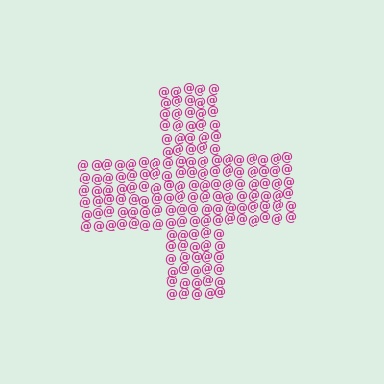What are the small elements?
The small elements are at signs.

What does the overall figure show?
The overall figure shows a cross.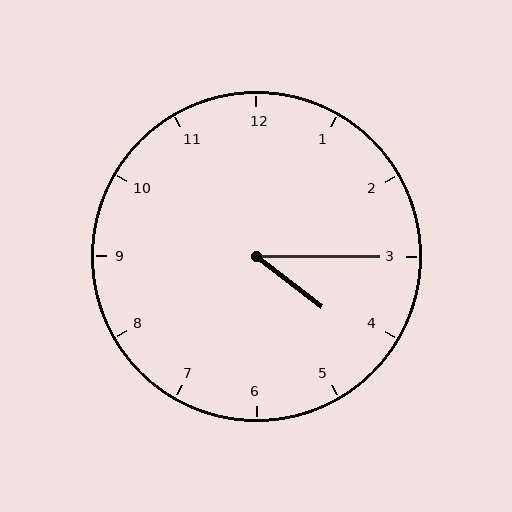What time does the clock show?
4:15.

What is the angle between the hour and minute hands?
Approximately 38 degrees.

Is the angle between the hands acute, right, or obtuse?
It is acute.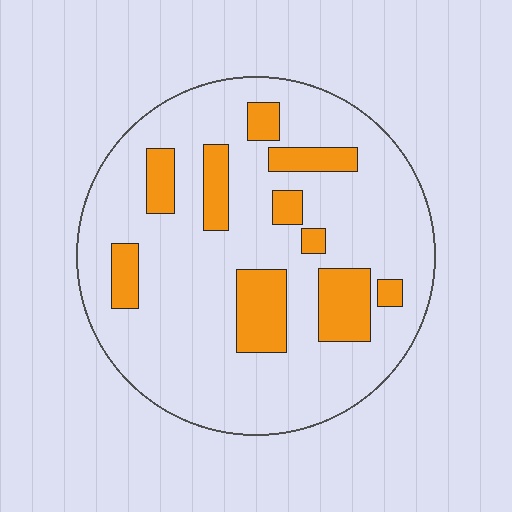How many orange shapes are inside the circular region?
10.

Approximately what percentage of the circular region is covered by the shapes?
Approximately 20%.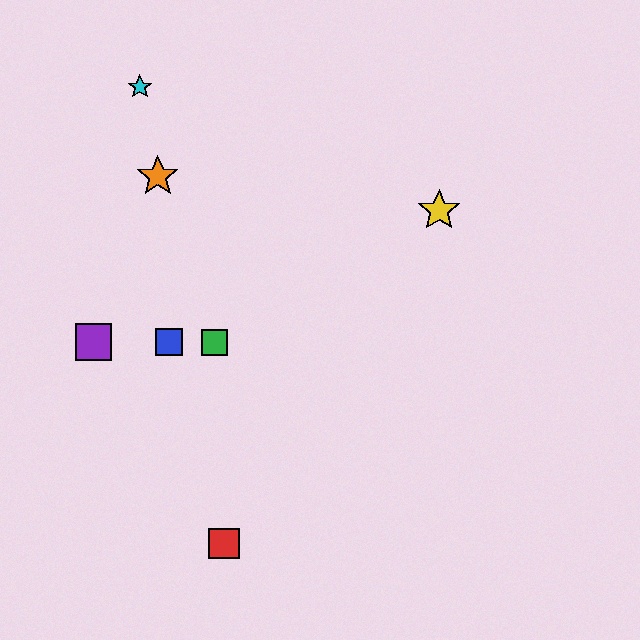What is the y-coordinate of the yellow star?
The yellow star is at y≈211.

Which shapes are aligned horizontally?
The blue square, the green square, the purple square are aligned horizontally.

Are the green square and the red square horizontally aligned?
No, the green square is at y≈342 and the red square is at y≈544.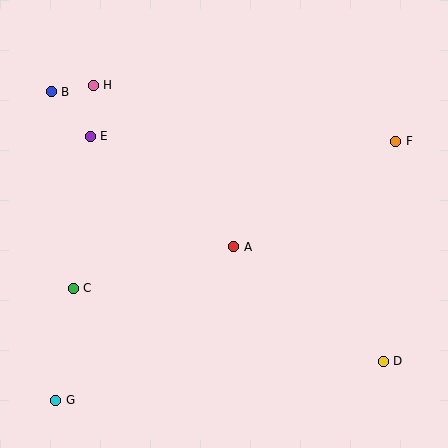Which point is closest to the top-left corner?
Point B is closest to the top-left corner.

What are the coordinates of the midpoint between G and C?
The midpoint between G and C is at (65, 344).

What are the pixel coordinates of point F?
Point F is at (396, 141).